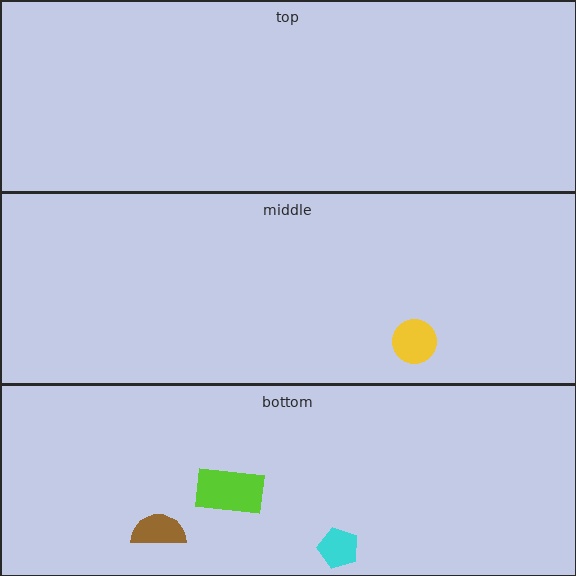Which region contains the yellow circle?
The middle region.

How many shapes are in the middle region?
1.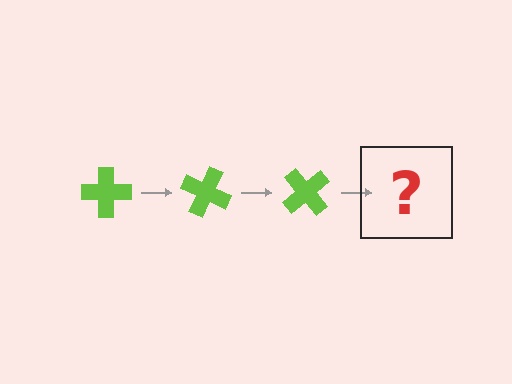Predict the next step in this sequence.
The next step is a lime cross rotated 75 degrees.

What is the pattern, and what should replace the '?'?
The pattern is that the cross rotates 25 degrees each step. The '?' should be a lime cross rotated 75 degrees.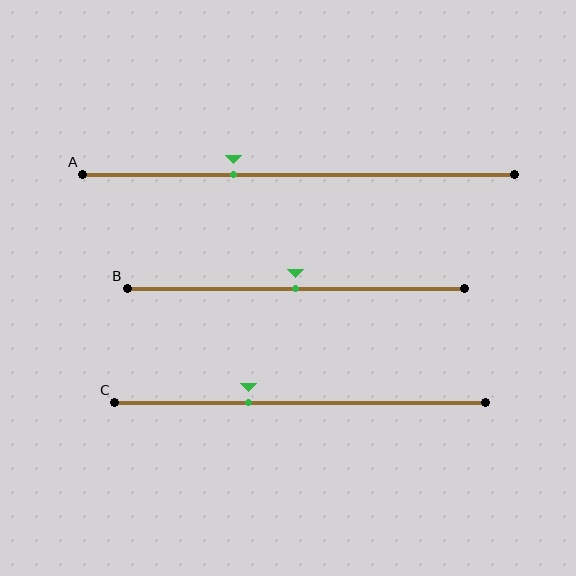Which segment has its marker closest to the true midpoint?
Segment B has its marker closest to the true midpoint.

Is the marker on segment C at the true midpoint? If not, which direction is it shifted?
No, the marker on segment C is shifted to the left by about 14% of the segment length.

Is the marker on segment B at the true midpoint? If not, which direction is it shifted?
Yes, the marker on segment B is at the true midpoint.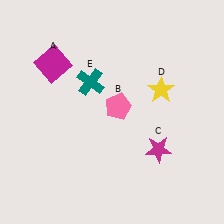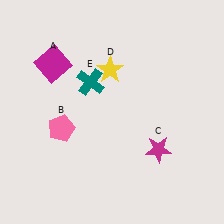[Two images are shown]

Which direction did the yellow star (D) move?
The yellow star (D) moved left.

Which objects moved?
The objects that moved are: the pink pentagon (B), the yellow star (D).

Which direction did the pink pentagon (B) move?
The pink pentagon (B) moved left.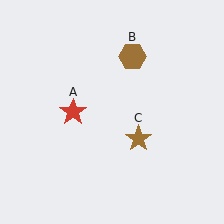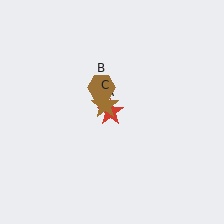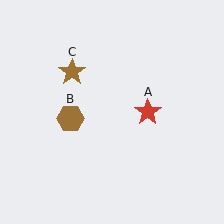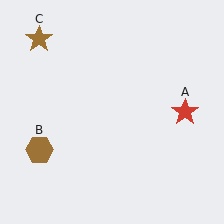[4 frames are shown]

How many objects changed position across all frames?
3 objects changed position: red star (object A), brown hexagon (object B), brown star (object C).